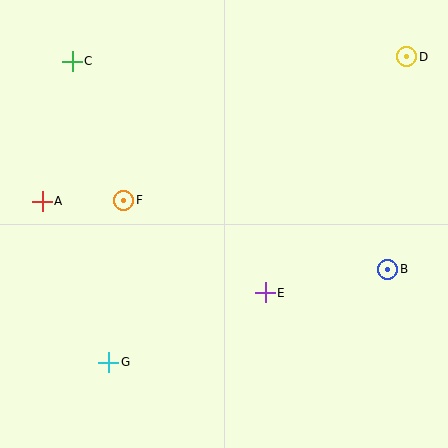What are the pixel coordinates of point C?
Point C is at (72, 61).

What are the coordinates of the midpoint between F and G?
The midpoint between F and G is at (116, 281).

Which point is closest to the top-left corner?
Point C is closest to the top-left corner.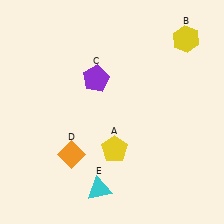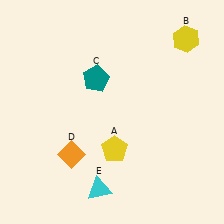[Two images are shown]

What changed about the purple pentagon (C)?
In Image 1, C is purple. In Image 2, it changed to teal.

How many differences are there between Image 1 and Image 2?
There is 1 difference between the two images.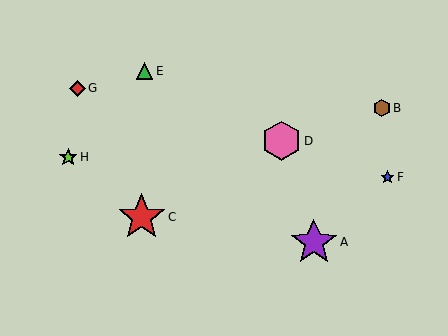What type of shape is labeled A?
Shape A is a purple star.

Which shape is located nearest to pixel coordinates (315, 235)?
The purple star (labeled A) at (314, 242) is nearest to that location.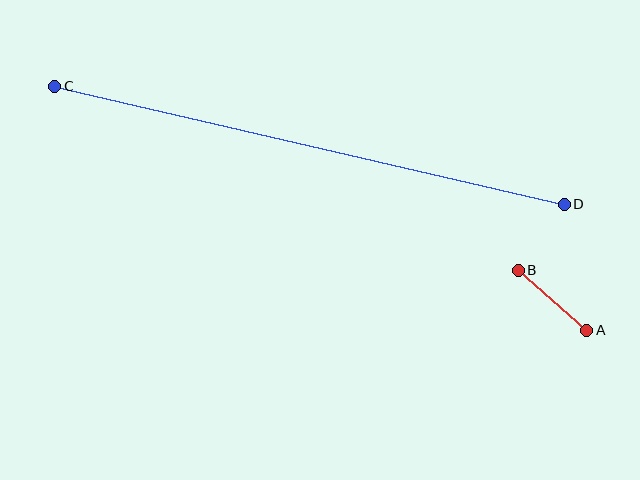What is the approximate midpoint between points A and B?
The midpoint is at approximately (552, 300) pixels.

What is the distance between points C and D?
The distance is approximately 523 pixels.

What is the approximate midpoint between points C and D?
The midpoint is at approximately (309, 145) pixels.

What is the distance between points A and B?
The distance is approximately 91 pixels.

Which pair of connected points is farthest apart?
Points C and D are farthest apart.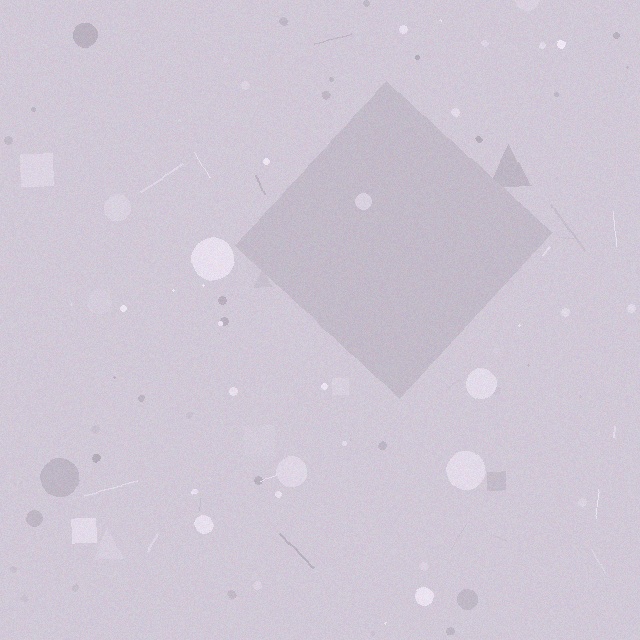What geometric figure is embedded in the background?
A diamond is embedded in the background.